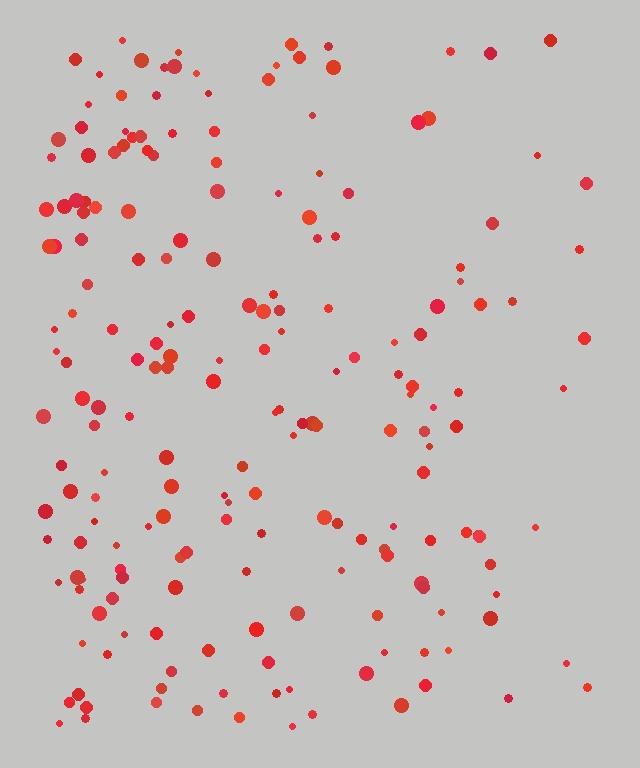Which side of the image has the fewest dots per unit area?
The right.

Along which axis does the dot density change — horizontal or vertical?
Horizontal.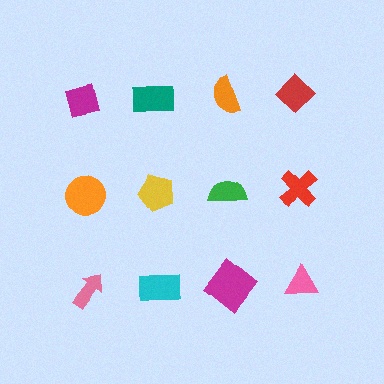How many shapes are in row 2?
4 shapes.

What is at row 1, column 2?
A teal rectangle.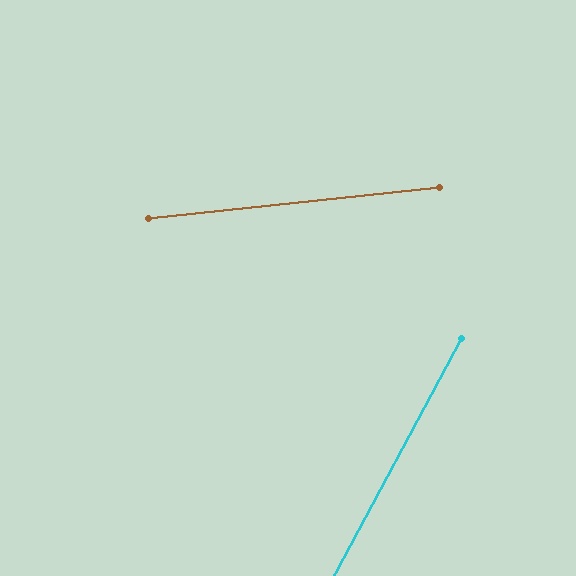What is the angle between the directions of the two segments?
Approximately 56 degrees.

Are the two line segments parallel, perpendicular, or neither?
Neither parallel nor perpendicular — they differ by about 56°.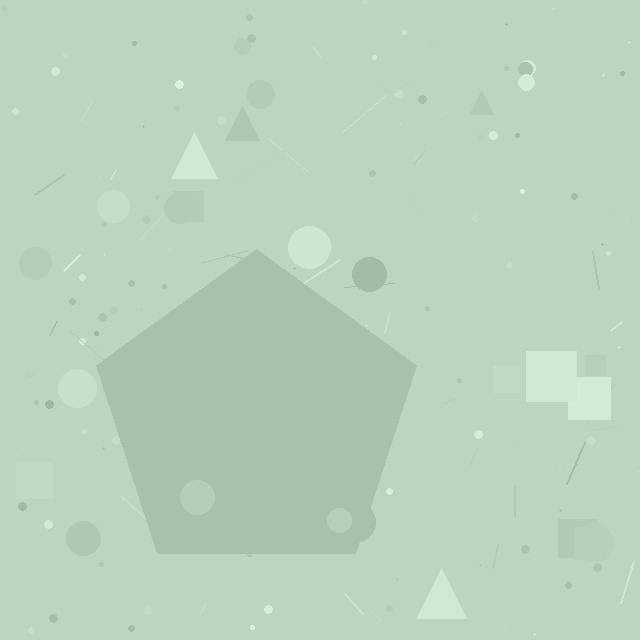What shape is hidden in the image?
A pentagon is hidden in the image.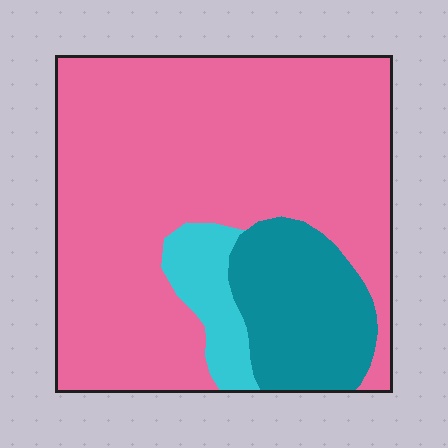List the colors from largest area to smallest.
From largest to smallest: pink, teal, cyan.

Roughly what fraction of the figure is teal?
Teal takes up between a sixth and a third of the figure.